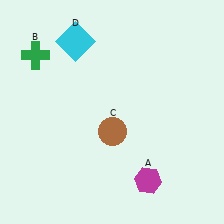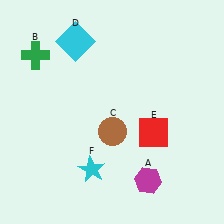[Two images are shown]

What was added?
A red square (E), a cyan star (F) were added in Image 2.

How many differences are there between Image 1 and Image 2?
There are 2 differences between the two images.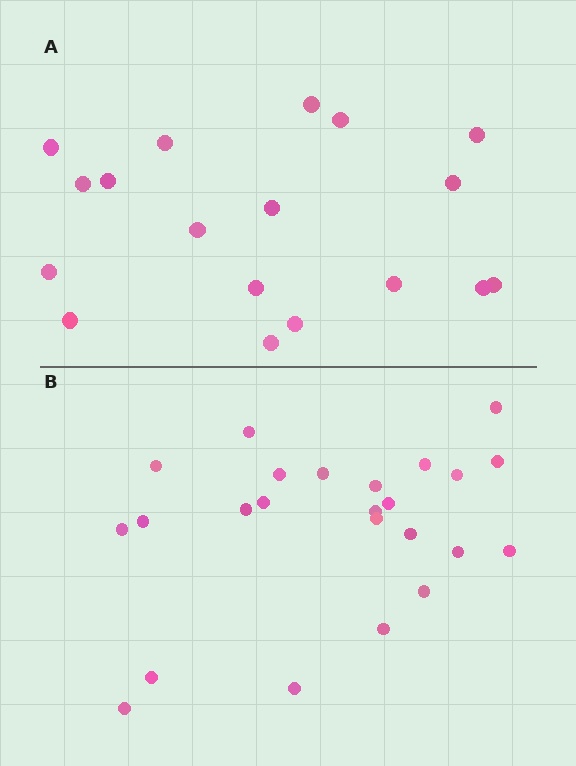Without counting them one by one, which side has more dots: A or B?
Region B (the bottom region) has more dots.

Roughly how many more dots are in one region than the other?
Region B has about 6 more dots than region A.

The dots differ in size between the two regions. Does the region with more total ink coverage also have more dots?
No. Region A has more total ink coverage because its dots are larger, but region B actually contains more individual dots. Total area can be misleading — the number of items is what matters here.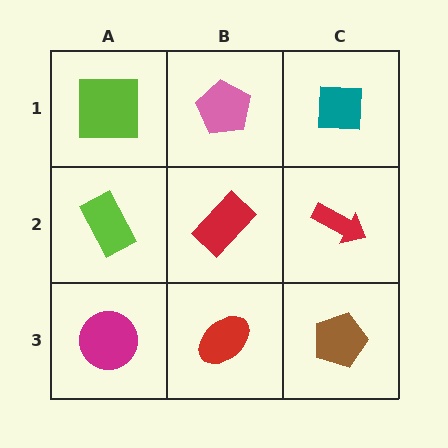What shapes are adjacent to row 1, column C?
A red arrow (row 2, column C), a pink pentagon (row 1, column B).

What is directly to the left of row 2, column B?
A lime rectangle.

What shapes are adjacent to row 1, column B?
A red rectangle (row 2, column B), a lime square (row 1, column A), a teal square (row 1, column C).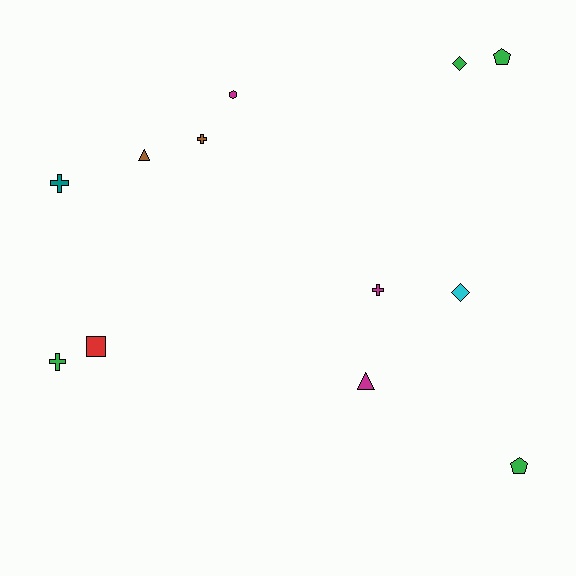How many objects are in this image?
There are 12 objects.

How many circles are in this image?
There are no circles.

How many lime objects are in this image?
There are no lime objects.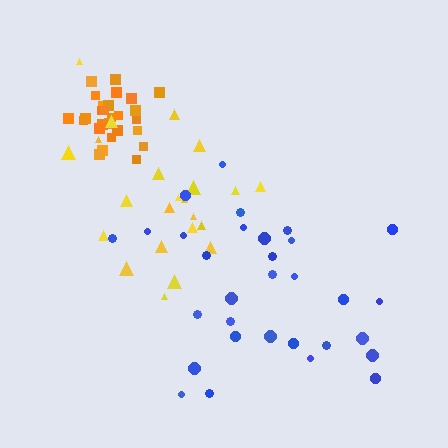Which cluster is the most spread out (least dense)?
Yellow.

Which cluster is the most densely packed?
Orange.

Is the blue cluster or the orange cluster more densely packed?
Orange.